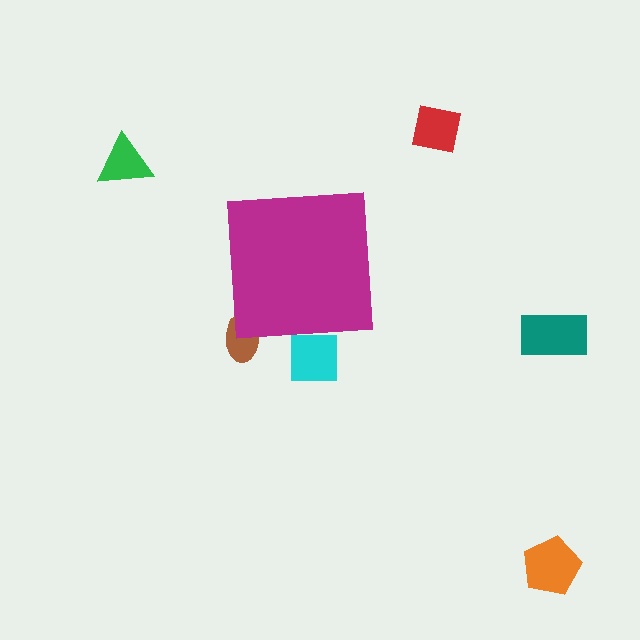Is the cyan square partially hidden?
Yes, the cyan square is partially hidden behind the magenta square.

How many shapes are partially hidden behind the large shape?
2 shapes are partially hidden.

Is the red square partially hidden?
No, the red square is fully visible.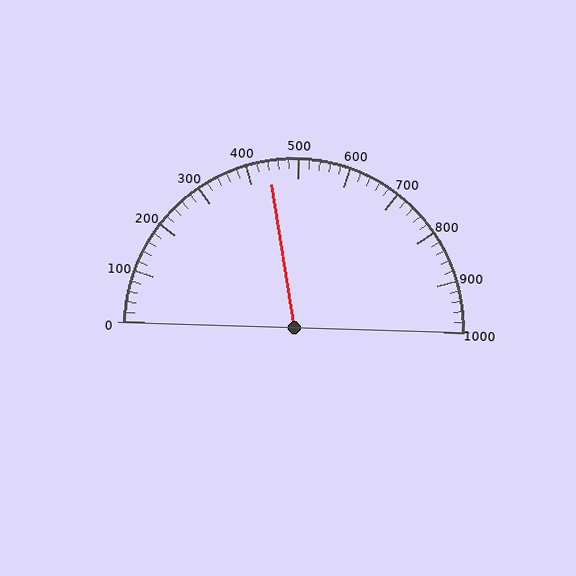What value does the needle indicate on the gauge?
The needle indicates approximately 440.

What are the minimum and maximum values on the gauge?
The gauge ranges from 0 to 1000.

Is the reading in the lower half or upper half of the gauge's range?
The reading is in the lower half of the range (0 to 1000).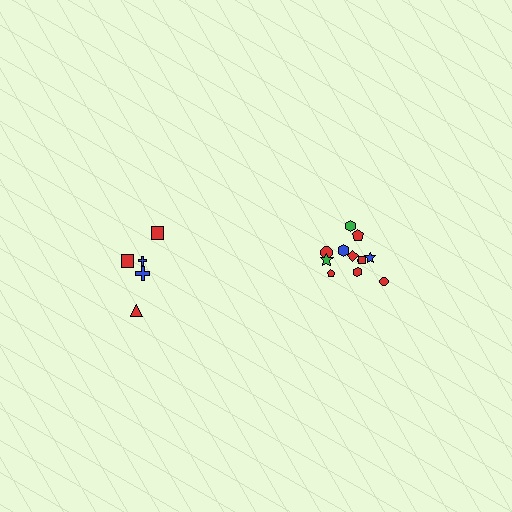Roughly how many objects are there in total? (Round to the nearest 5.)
Roughly 15 objects in total.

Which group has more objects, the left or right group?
The right group.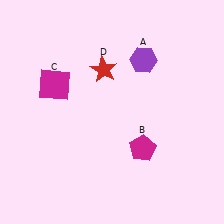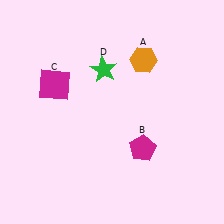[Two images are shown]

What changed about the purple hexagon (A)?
In Image 1, A is purple. In Image 2, it changed to orange.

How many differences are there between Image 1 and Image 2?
There are 2 differences between the two images.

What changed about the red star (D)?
In Image 1, D is red. In Image 2, it changed to green.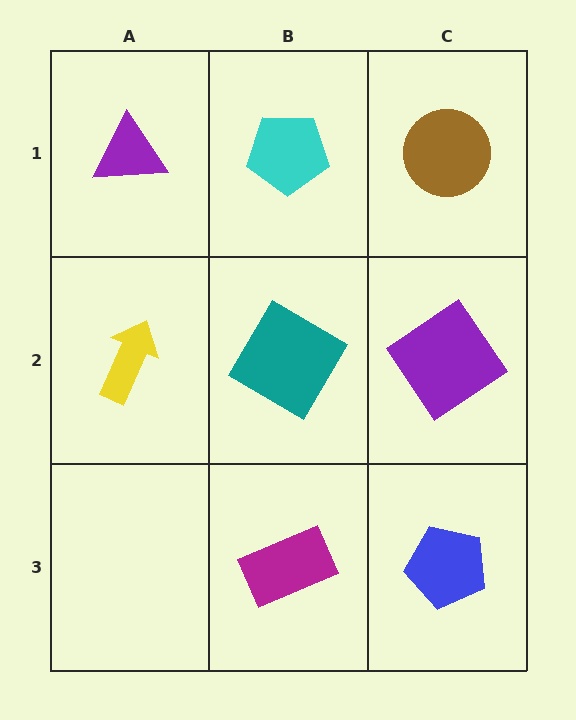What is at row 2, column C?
A purple diamond.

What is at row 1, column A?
A purple triangle.